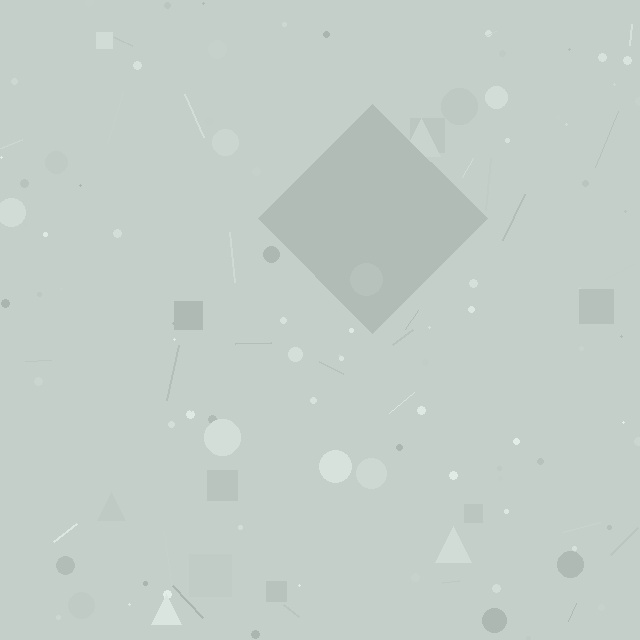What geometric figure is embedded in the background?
A diamond is embedded in the background.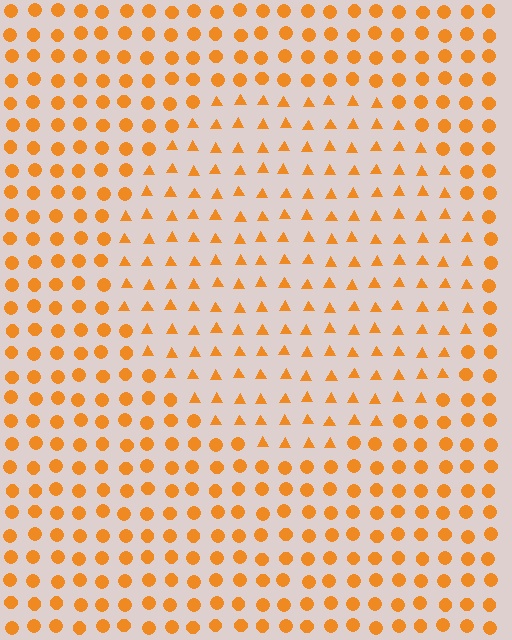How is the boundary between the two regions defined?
The boundary is defined by a change in element shape: triangles inside vs. circles outside. All elements share the same color and spacing.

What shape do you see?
I see a circle.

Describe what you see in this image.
The image is filled with small orange elements arranged in a uniform grid. A circle-shaped region contains triangles, while the surrounding area contains circles. The boundary is defined purely by the change in element shape.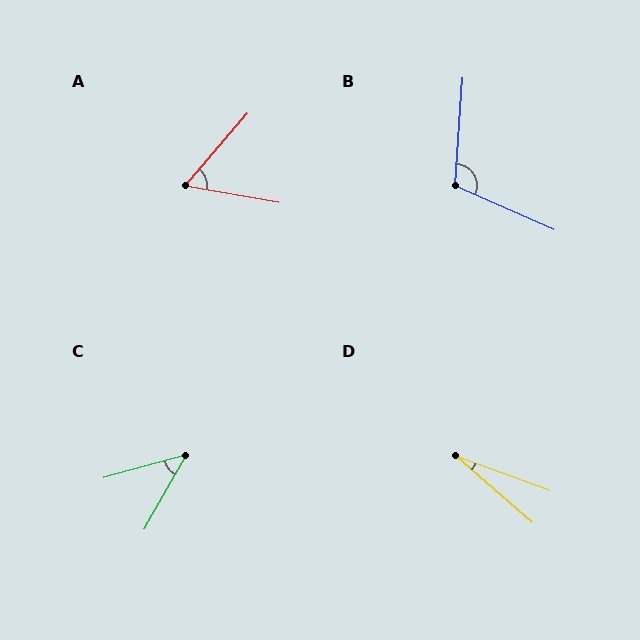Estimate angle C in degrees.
Approximately 45 degrees.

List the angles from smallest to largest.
D (21°), C (45°), A (59°), B (110°).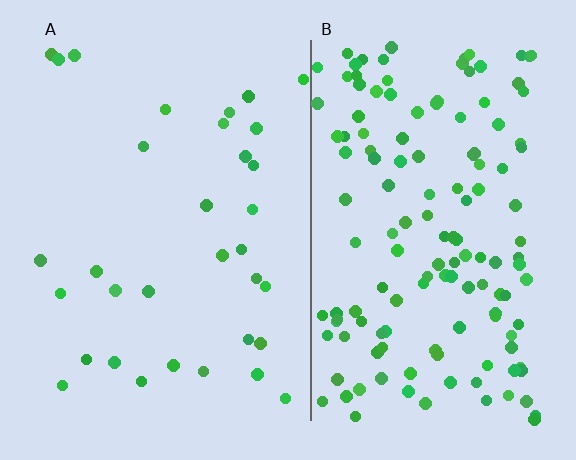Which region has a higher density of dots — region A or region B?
B (the right).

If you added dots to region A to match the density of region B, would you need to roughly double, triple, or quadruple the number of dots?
Approximately quadruple.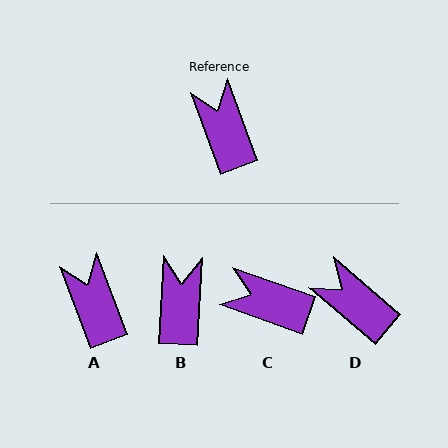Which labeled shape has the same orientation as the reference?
A.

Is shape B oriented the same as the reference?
No, it is off by about 23 degrees.